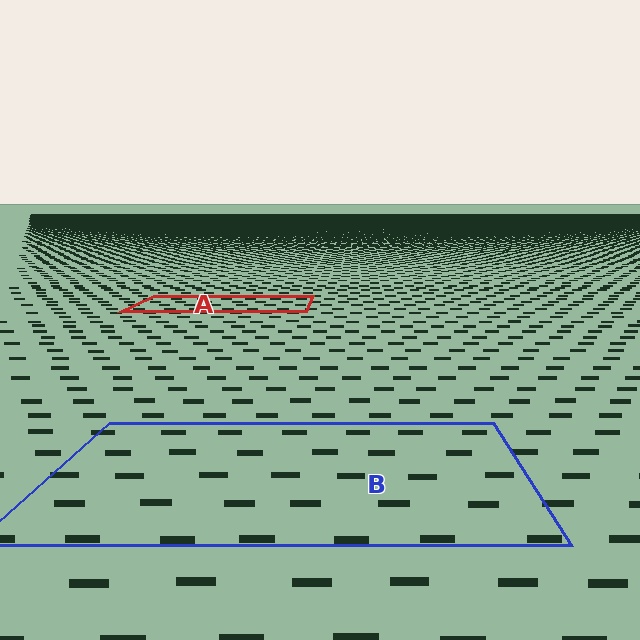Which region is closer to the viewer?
Region B is closer. The texture elements there are larger and more spread out.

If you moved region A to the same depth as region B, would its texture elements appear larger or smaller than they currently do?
They would appear larger. At a closer depth, the same texture elements are projected at a bigger on-screen size.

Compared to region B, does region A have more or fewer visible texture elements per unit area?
Region A has more texture elements per unit area — they are packed more densely because it is farther away.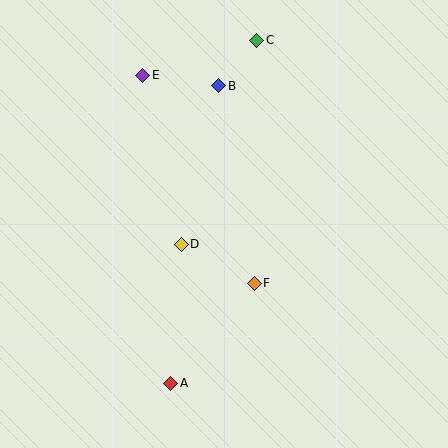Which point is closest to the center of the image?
Point D at (181, 244) is closest to the center.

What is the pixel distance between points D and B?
The distance between D and B is 163 pixels.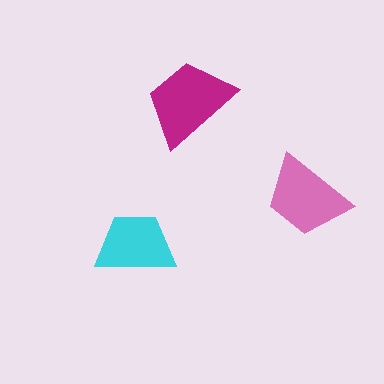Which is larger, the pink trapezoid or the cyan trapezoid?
The pink one.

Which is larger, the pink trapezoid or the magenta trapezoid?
The magenta one.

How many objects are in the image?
There are 3 objects in the image.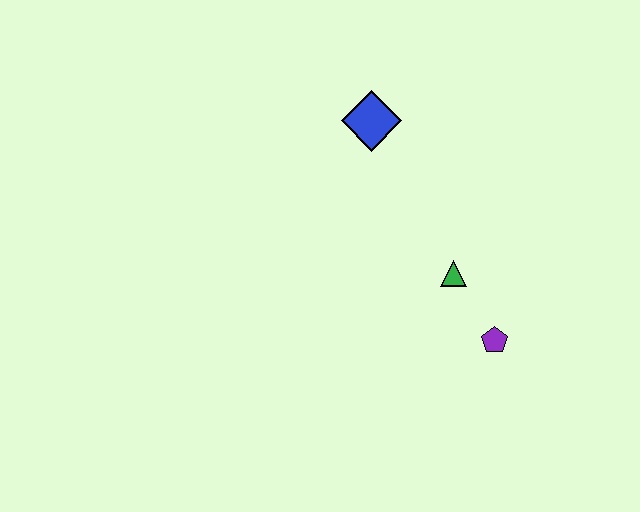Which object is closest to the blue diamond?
The green triangle is closest to the blue diamond.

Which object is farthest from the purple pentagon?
The blue diamond is farthest from the purple pentagon.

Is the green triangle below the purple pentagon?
No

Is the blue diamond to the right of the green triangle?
No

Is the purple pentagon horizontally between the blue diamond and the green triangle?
No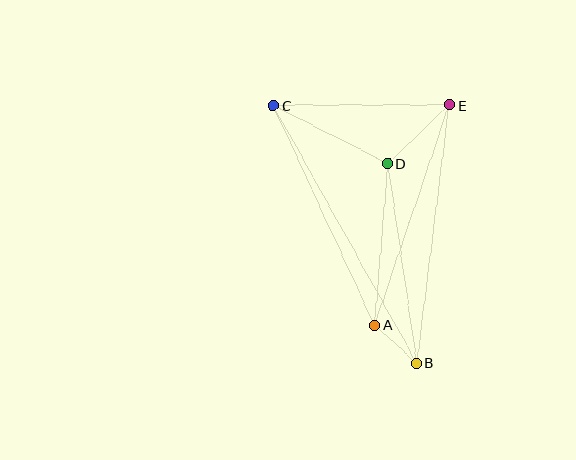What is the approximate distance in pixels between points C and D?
The distance between C and D is approximately 128 pixels.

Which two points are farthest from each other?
Points B and C are farthest from each other.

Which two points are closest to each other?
Points A and B are closest to each other.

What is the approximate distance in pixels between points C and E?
The distance between C and E is approximately 176 pixels.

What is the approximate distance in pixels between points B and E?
The distance between B and E is approximately 260 pixels.